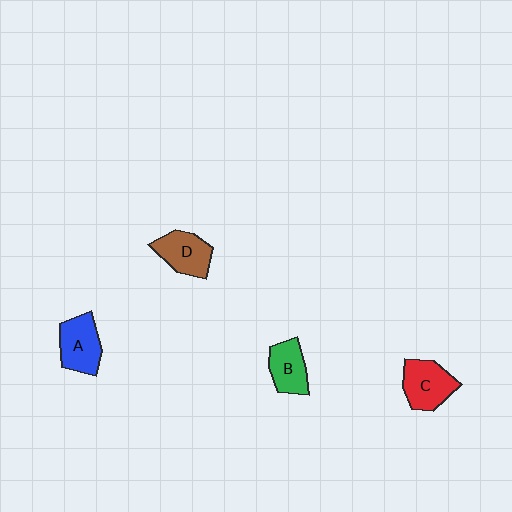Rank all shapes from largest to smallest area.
From largest to smallest: C (red), A (blue), D (brown), B (green).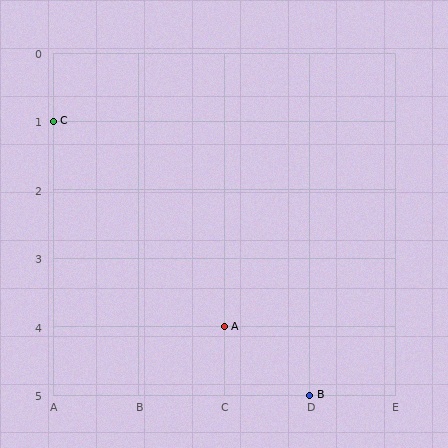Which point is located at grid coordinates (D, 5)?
Point B is at (D, 5).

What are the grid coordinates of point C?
Point C is at grid coordinates (A, 1).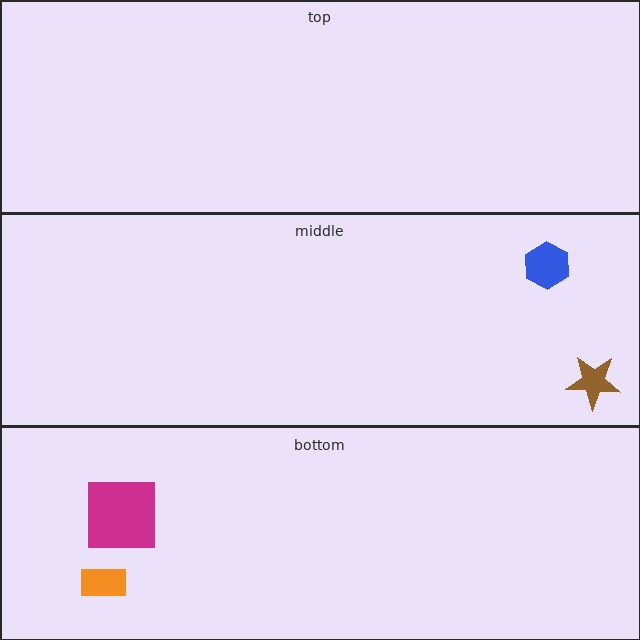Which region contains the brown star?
The middle region.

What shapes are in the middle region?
The blue hexagon, the brown star.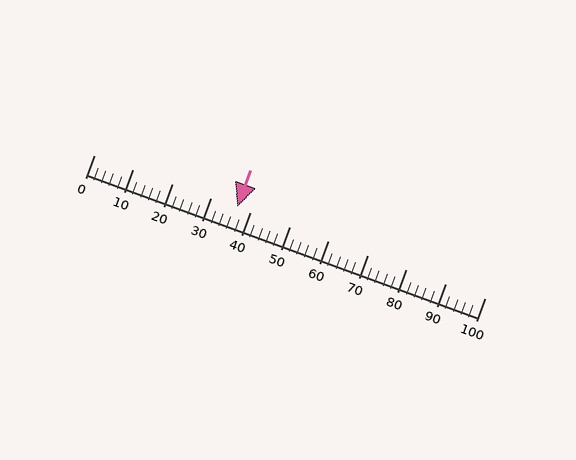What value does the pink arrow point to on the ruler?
The pink arrow points to approximately 37.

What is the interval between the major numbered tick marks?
The major tick marks are spaced 10 units apart.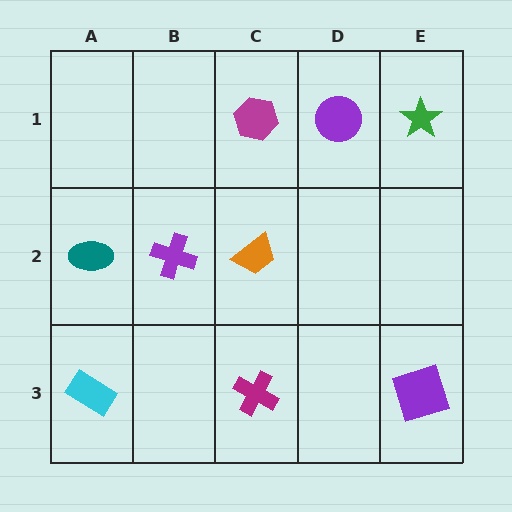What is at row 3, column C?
A magenta cross.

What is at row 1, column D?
A purple circle.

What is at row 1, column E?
A green star.